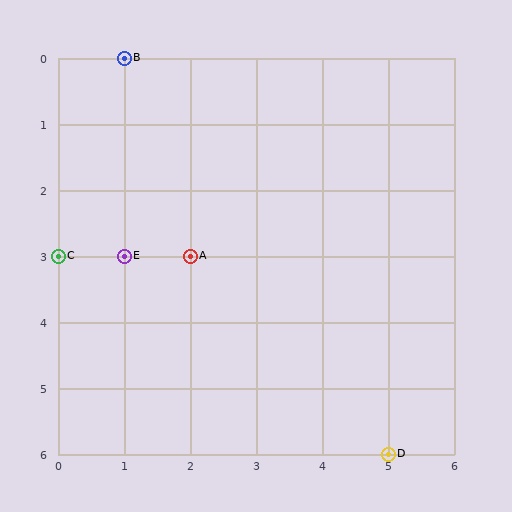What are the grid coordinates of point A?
Point A is at grid coordinates (2, 3).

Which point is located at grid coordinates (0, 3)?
Point C is at (0, 3).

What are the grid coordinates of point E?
Point E is at grid coordinates (1, 3).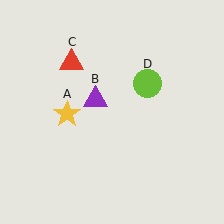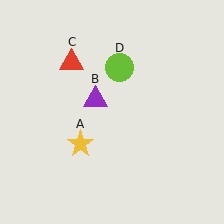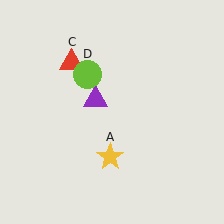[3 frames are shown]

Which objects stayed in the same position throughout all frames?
Purple triangle (object B) and red triangle (object C) remained stationary.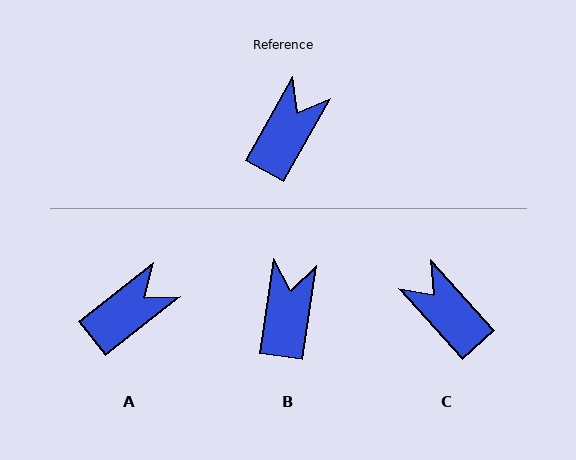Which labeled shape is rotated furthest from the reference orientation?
C, about 71 degrees away.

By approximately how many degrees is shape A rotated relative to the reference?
Approximately 23 degrees clockwise.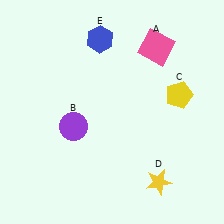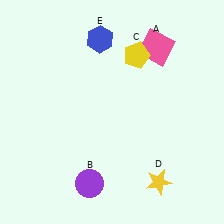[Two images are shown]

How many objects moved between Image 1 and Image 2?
2 objects moved between the two images.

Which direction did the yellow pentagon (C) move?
The yellow pentagon (C) moved left.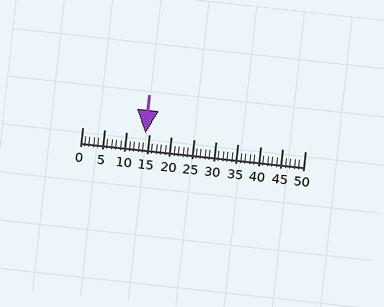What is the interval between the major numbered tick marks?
The major tick marks are spaced 5 units apart.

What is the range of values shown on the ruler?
The ruler shows values from 0 to 50.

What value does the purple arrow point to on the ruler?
The purple arrow points to approximately 14.